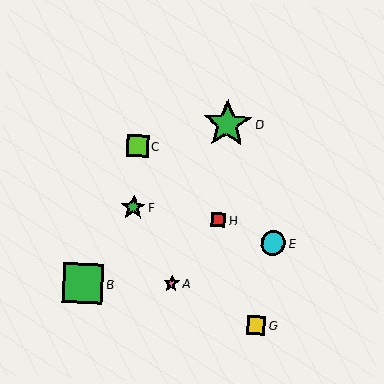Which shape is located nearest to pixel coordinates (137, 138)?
The lime square (labeled C) at (138, 146) is nearest to that location.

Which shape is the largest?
The green star (labeled D) is the largest.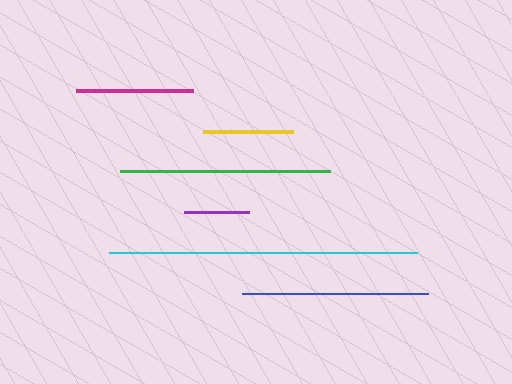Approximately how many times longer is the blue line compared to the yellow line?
The blue line is approximately 2.1 times the length of the yellow line.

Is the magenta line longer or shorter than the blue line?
The blue line is longer than the magenta line.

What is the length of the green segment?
The green segment is approximately 210 pixels long.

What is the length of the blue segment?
The blue segment is approximately 186 pixels long.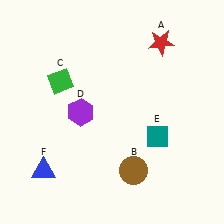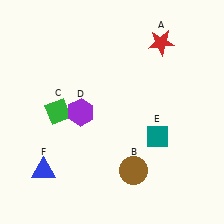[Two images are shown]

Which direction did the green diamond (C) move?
The green diamond (C) moved down.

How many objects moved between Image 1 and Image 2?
1 object moved between the two images.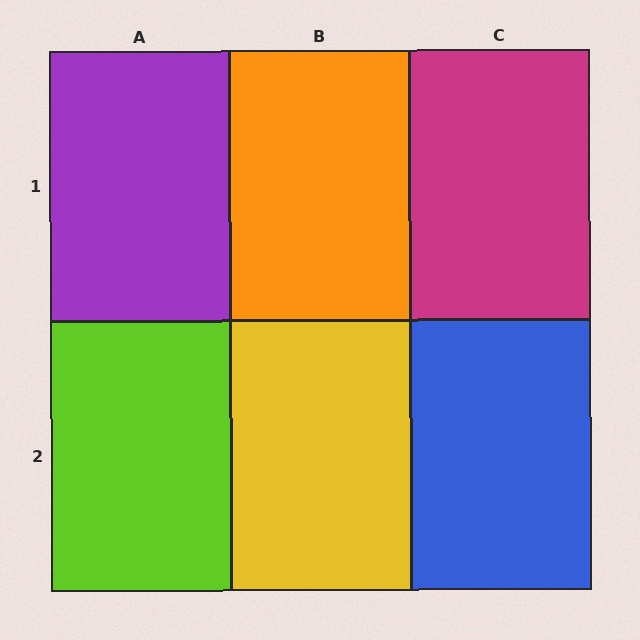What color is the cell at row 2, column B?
Yellow.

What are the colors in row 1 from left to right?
Purple, orange, magenta.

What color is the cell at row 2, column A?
Lime.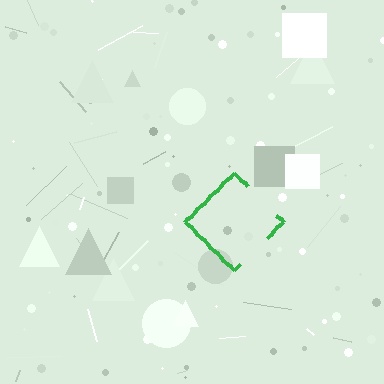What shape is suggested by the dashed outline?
The dashed outline suggests a diamond.